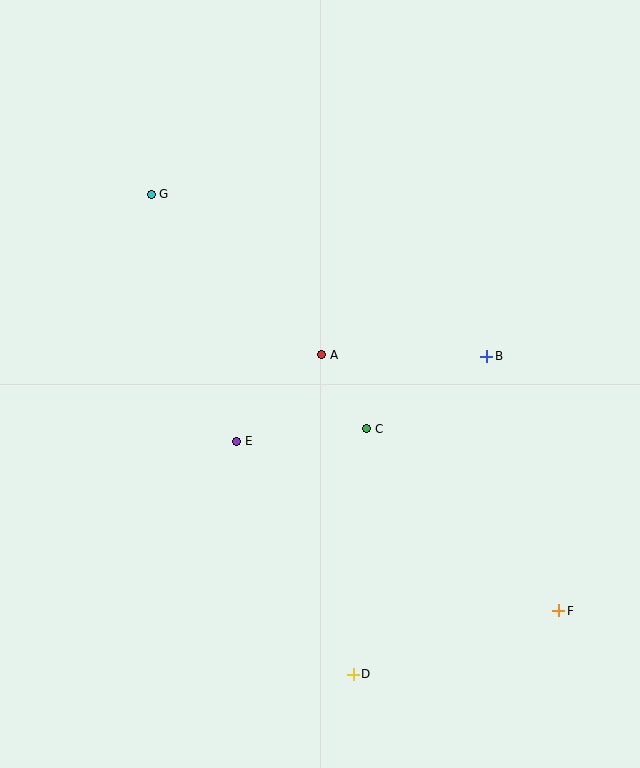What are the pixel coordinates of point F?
Point F is at (559, 611).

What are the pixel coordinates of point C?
Point C is at (367, 429).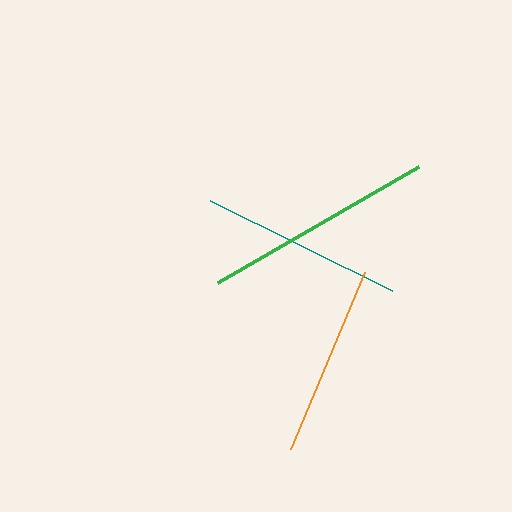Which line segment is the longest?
The green line is the longest at approximately 232 pixels.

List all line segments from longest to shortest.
From longest to shortest: green, teal, orange.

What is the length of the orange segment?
The orange segment is approximately 192 pixels long.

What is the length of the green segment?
The green segment is approximately 232 pixels long.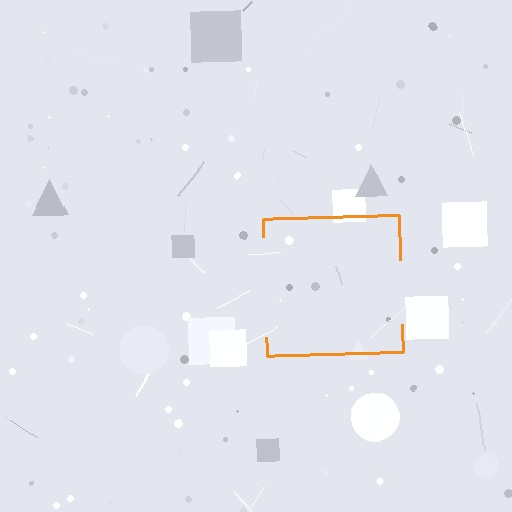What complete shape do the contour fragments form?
The contour fragments form a square.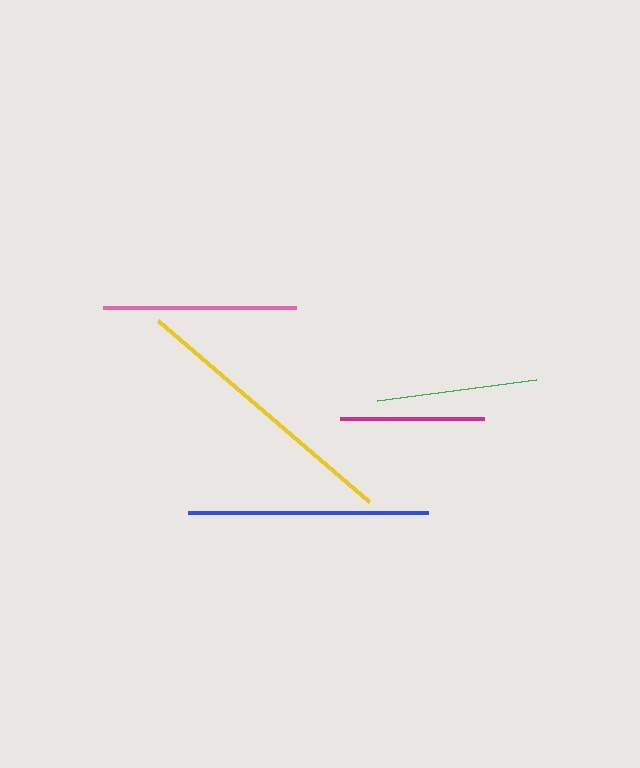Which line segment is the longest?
The yellow line is the longest at approximately 278 pixels.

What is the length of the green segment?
The green segment is approximately 161 pixels long.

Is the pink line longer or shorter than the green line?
The pink line is longer than the green line.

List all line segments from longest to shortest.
From longest to shortest: yellow, blue, pink, green, magenta.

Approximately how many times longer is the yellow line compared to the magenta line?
The yellow line is approximately 1.9 times the length of the magenta line.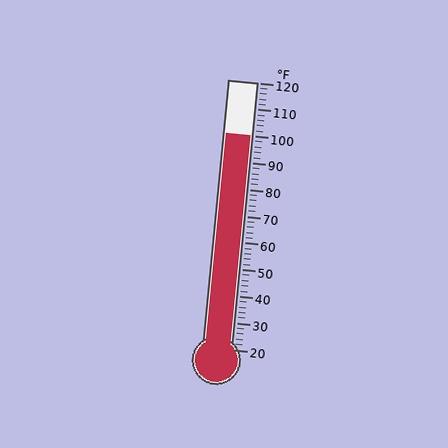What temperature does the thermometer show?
The thermometer shows approximately 100°F.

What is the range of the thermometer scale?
The thermometer scale ranges from 20°F to 120°F.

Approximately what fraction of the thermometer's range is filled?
The thermometer is filled to approximately 80% of its range.